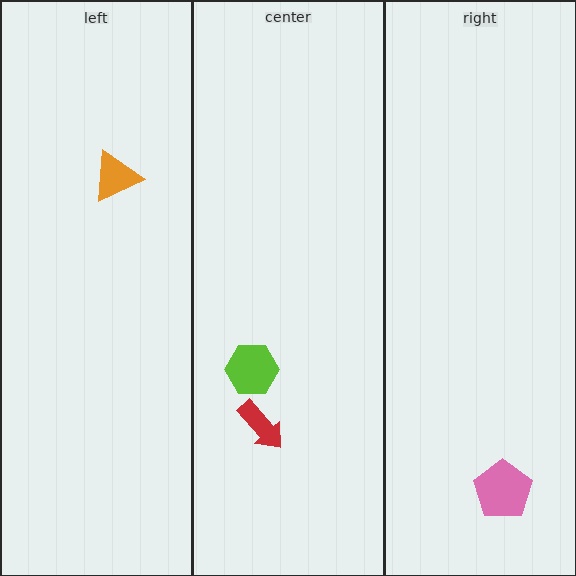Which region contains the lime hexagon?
The center region.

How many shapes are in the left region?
1.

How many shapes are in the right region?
1.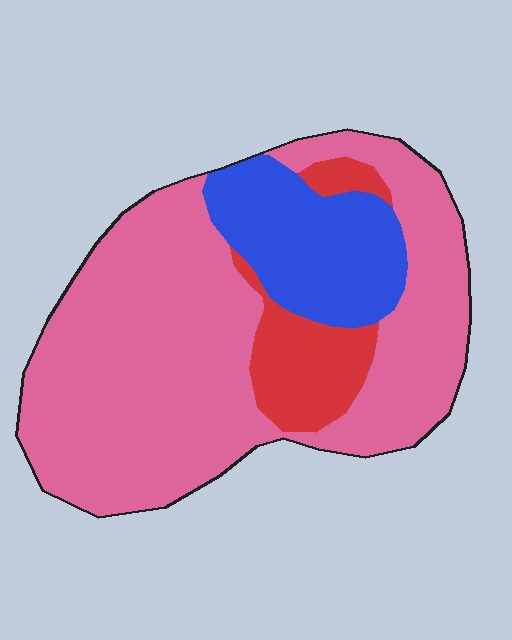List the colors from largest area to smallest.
From largest to smallest: pink, blue, red.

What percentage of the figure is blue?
Blue takes up less than a quarter of the figure.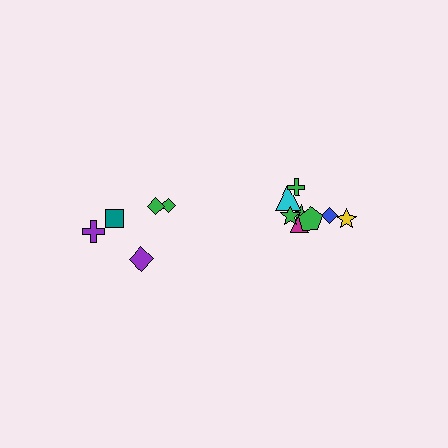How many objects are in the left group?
There are 5 objects.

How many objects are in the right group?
There are 8 objects.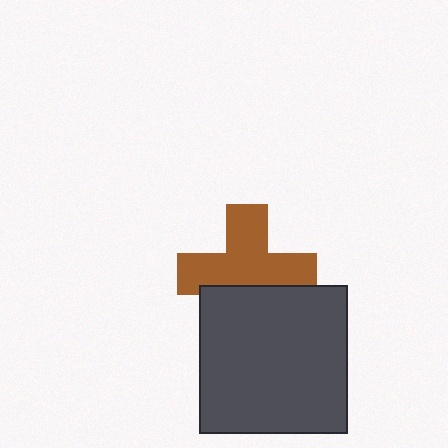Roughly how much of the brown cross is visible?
Most of it is visible (roughly 68%).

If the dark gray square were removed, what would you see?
You would see the complete brown cross.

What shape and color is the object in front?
The object in front is a dark gray square.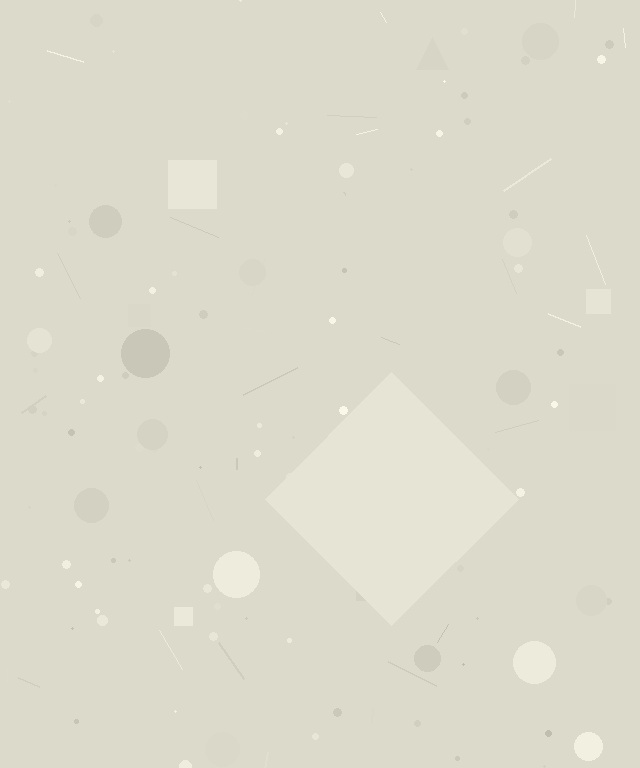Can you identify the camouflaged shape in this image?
The camouflaged shape is a diamond.